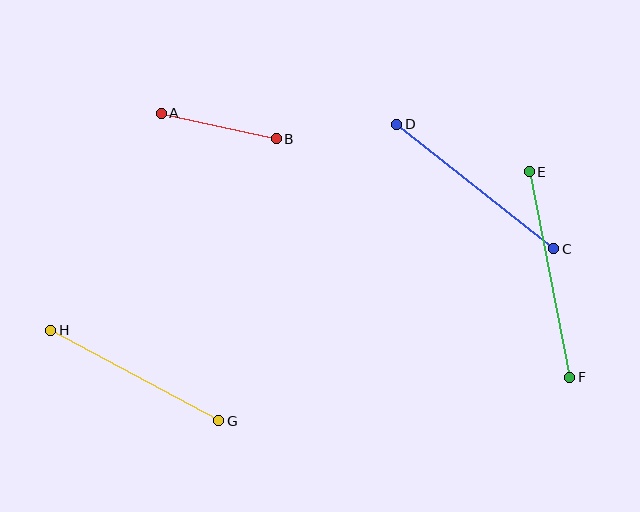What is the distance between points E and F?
The distance is approximately 209 pixels.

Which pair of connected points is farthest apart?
Points E and F are farthest apart.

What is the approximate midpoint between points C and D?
The midpoint is at approximately (475, 187) pixels.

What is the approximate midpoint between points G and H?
The midpoint is at approximately (135, 376) pixels.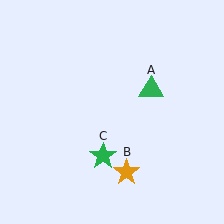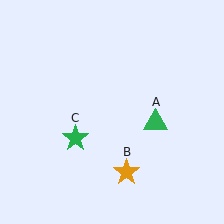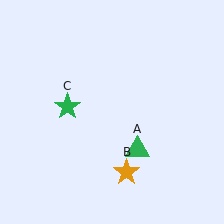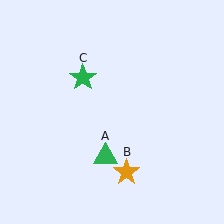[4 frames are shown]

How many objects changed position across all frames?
2 objects changed position: green triangle (object A), green star (object C).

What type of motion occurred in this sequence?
The green triangle (object A), green star (object C) rotated clockwise around the center of the scene.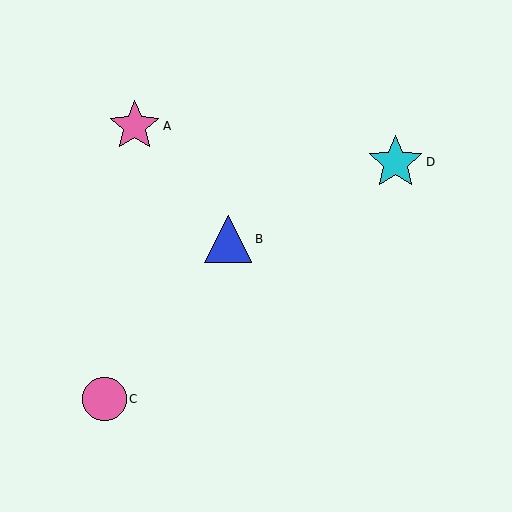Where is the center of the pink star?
The center of the pink star is at (135, 126).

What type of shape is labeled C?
Shape C is a pink circle.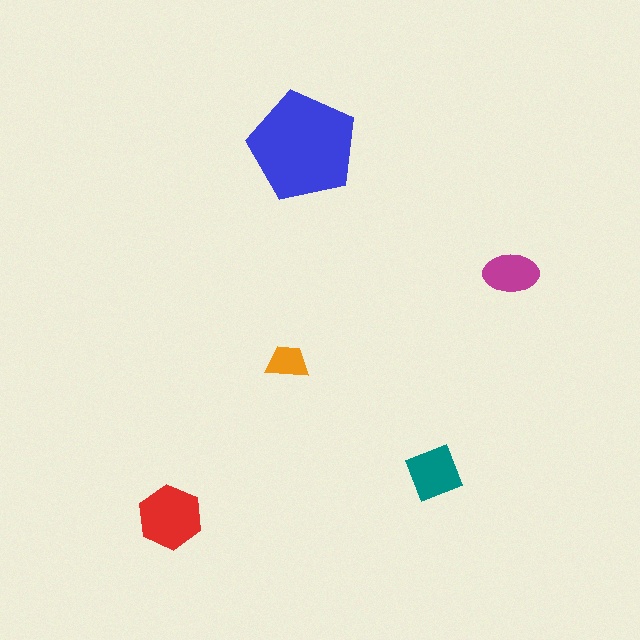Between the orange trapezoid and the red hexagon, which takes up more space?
The red hexagon.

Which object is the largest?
The blue pentagon.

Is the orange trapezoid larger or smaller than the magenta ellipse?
Smaller.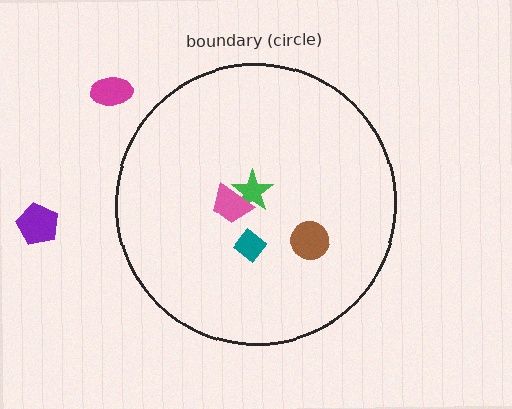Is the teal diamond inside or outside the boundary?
Inside.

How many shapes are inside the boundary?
4 inside, 2 outside.